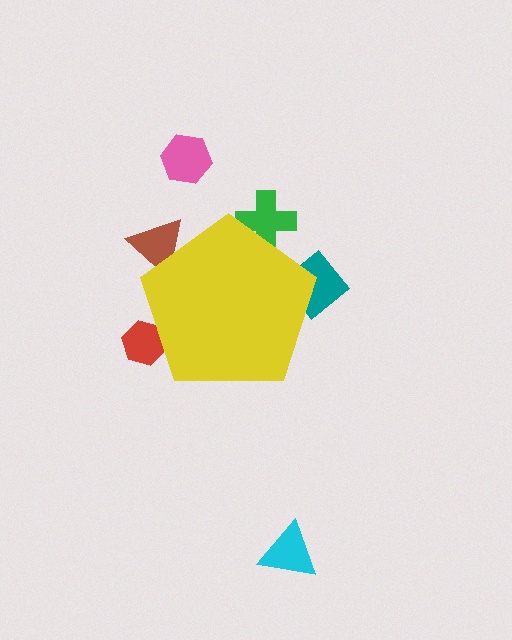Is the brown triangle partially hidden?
Yes, the brown triangle is partially hidden behind the yellow pentagon.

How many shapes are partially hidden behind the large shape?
4 shapes are partially hidden.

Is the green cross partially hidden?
Yes, the green cross is partially hidden behind the yellow pentagon.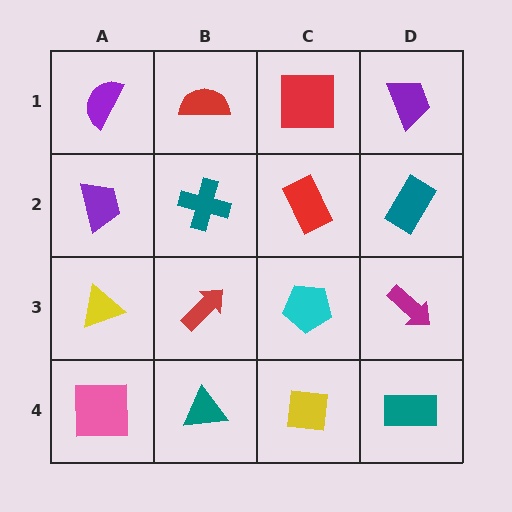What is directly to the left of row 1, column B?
A purple semicircle.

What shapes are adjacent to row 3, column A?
A purple trapezoid (row 2, column A), a pink square (row 4, column A), a red arrow (row 3, column B).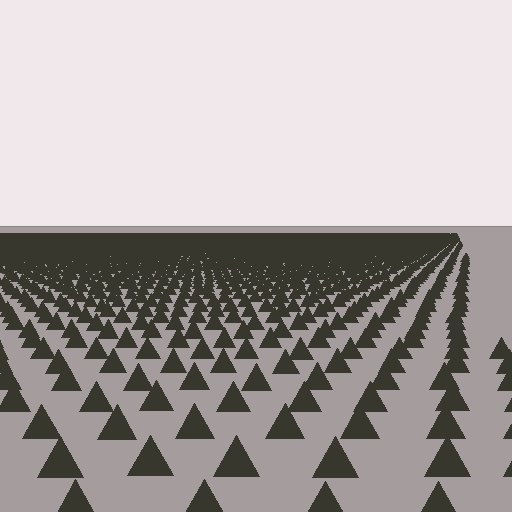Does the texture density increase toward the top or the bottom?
Density increases toward the top.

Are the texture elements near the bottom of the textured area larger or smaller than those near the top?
Larger. Near the bottom, elements are closer to the viewer and appear at a bigger on-screen size.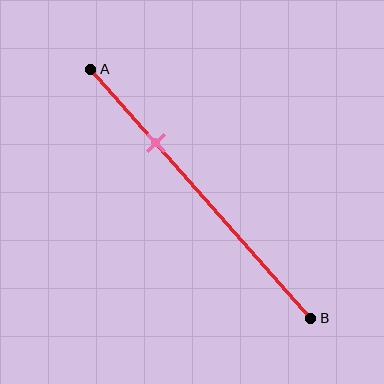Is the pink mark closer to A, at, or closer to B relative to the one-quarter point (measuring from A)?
The pink mark is closer to point B than the one-quarter point of segment AB.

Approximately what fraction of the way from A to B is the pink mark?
The pink mark is approximately 30% of the way from A to B.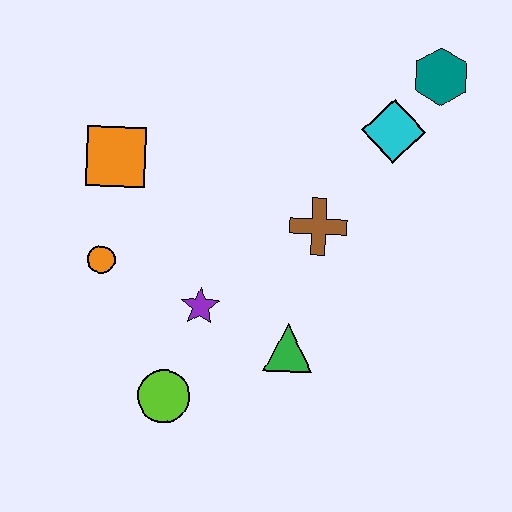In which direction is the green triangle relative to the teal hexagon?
The green triangle is below the teal hexagon.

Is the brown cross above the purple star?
Yes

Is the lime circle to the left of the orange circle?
No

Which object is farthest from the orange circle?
The teal hexagon is farthest from the orange circle.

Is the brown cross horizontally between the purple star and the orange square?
No